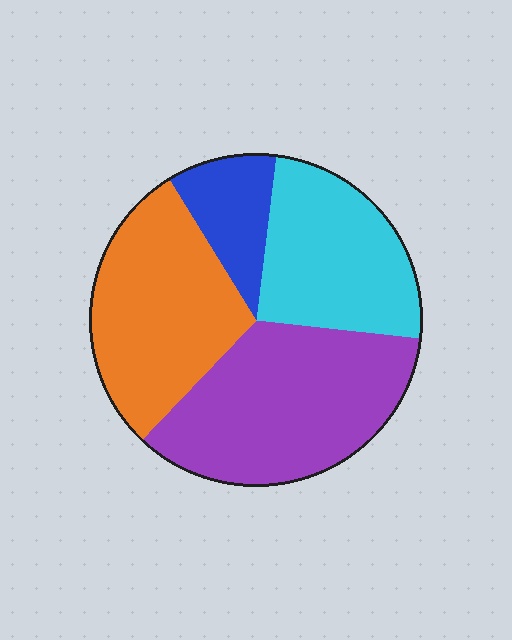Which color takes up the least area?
Blue, at roughly 10%.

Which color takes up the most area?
Purple, at roughly 35%.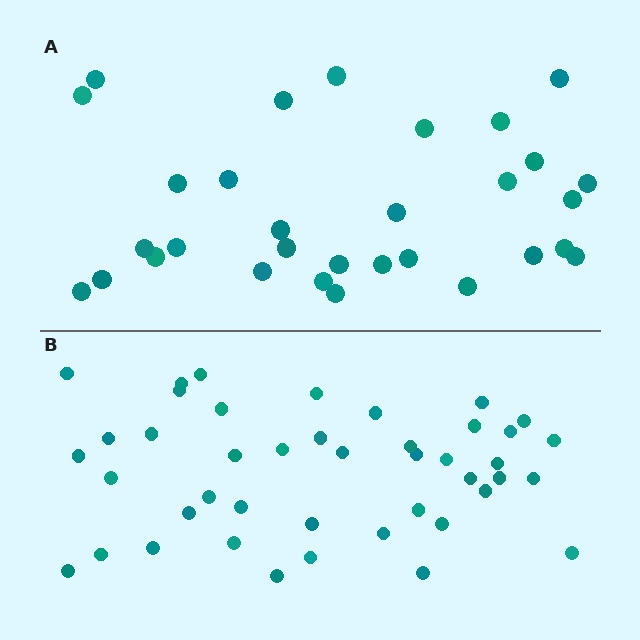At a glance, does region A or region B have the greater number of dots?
Region B (the bottom region) has more dots.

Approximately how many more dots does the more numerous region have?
Region B has roughly 12 or so more dots than region A.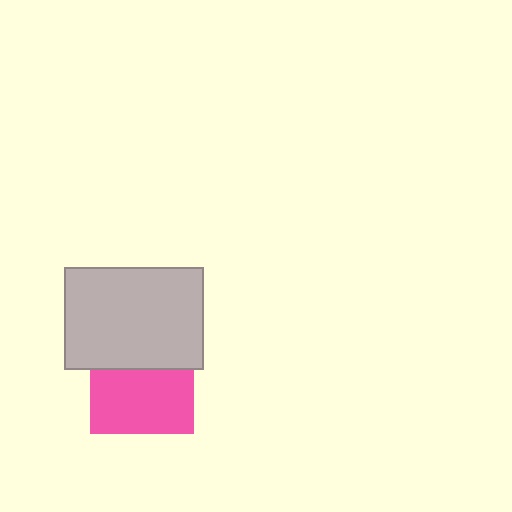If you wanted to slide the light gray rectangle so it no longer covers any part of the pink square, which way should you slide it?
Slide it up — that is the most direct way to separate the two shapes.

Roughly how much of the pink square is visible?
About half of it is visible (roughly 63%).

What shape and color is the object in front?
The object in front is a light gray rectangle.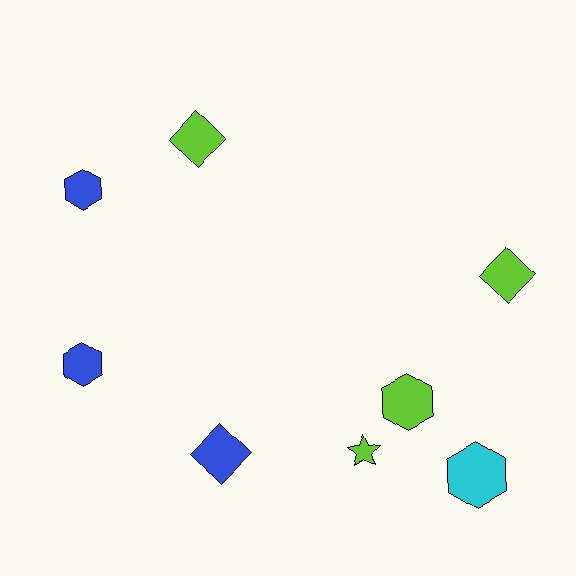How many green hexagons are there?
There are no green hexagons.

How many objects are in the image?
There are 8 objects.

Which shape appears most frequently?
Hexagon, with 4 objects.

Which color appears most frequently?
Lime, with 4 objects.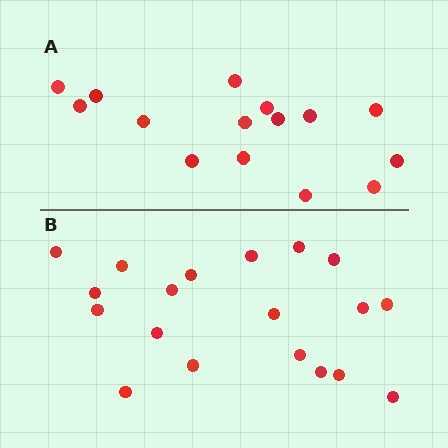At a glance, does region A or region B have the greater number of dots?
Region B (the bottom region) has more dots.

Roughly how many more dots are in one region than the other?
Region B has about 4 more dots than region A.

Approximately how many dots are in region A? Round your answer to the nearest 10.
About 20 dots. (The exact count is 15, which rounds to 20.)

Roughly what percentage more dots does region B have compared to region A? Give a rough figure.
About 25% more.